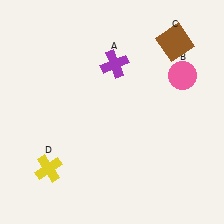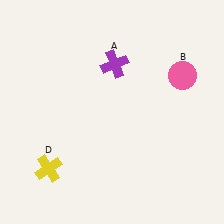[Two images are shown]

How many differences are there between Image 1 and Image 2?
There is 1 difference between the two images.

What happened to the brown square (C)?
The brown square (C) was removed in Image 2. It was in the top-right area of Image 1.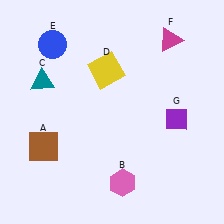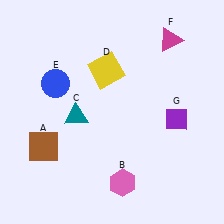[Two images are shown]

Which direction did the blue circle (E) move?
The blue circle (E) moved down.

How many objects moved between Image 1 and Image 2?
2 objects moved between the two images.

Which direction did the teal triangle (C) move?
The teal triangle (C) moved down.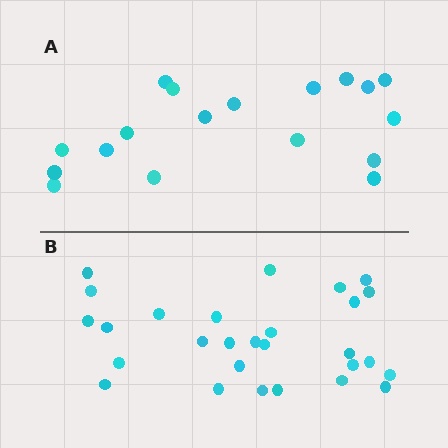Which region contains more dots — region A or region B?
Region B (the bottom region) has more dots.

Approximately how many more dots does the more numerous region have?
Region B has roughly 10 or so more dots than region A.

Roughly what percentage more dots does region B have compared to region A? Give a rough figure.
About 55% more.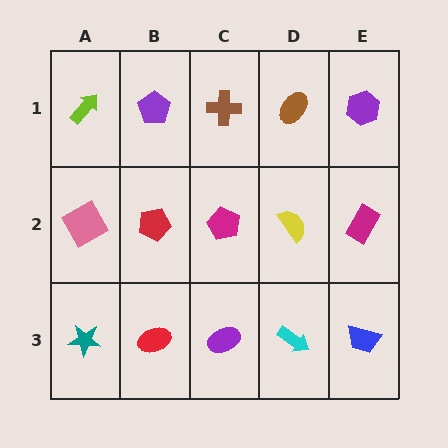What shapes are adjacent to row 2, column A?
A lime arrow (row 1, column A), a teal star (row 3, column A), a red pentagon (row 2, column B).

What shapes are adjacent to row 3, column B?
A red pentagon (row 2, column B), a teal star (row 3, column A), a purple ellipse (row 3, column C).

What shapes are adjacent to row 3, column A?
A pink square (row 2, column A), a red ellipse (row 3, column B).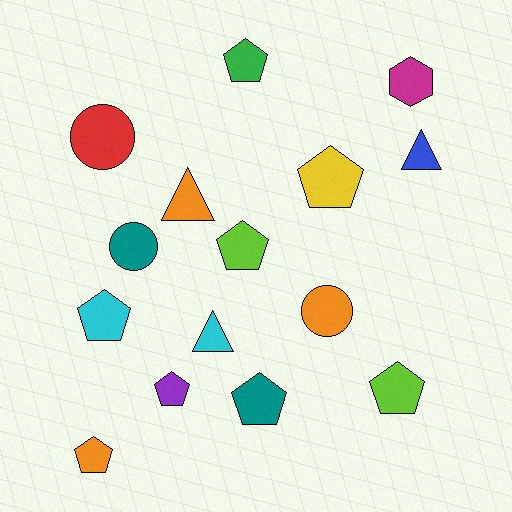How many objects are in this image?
There are 15 objects.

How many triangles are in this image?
There are 3 triangles.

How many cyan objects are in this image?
There are 2 cyan objects.